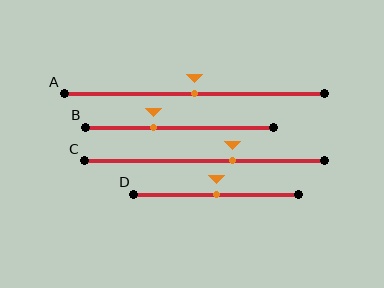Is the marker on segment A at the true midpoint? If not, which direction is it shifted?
Yes, the marker on segment A is at the true midpoint.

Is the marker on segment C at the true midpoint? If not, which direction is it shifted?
No, the marker on segment C is shifted to the right by about 12% of the segment length.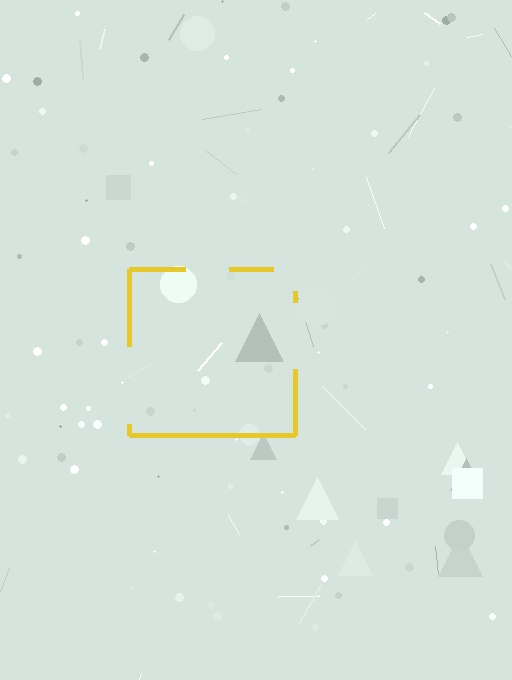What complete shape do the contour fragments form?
The contour fragments form a square.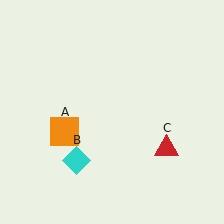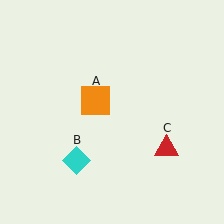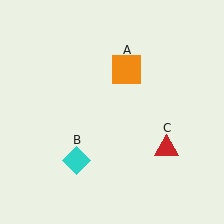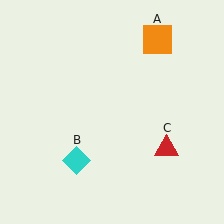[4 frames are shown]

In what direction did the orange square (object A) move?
The orange square (object A) moved up and to the right.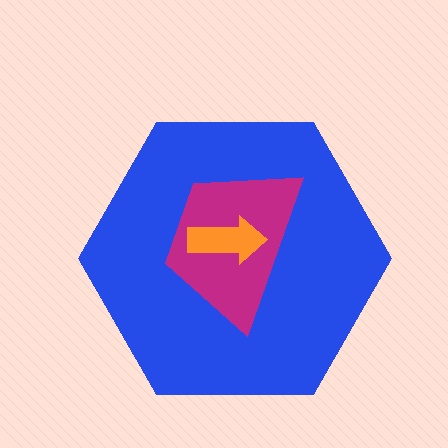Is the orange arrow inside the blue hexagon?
Yes.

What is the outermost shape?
The blue hexagon.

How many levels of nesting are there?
3.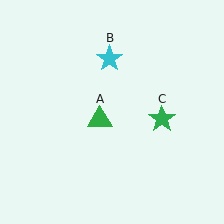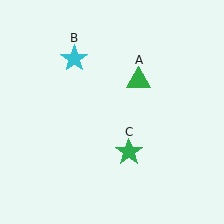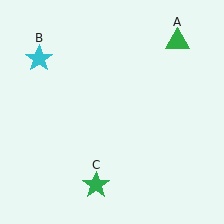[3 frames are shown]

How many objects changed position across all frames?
3 objects changed position: green triangle (object A), cyan star (object B), green star (object C).